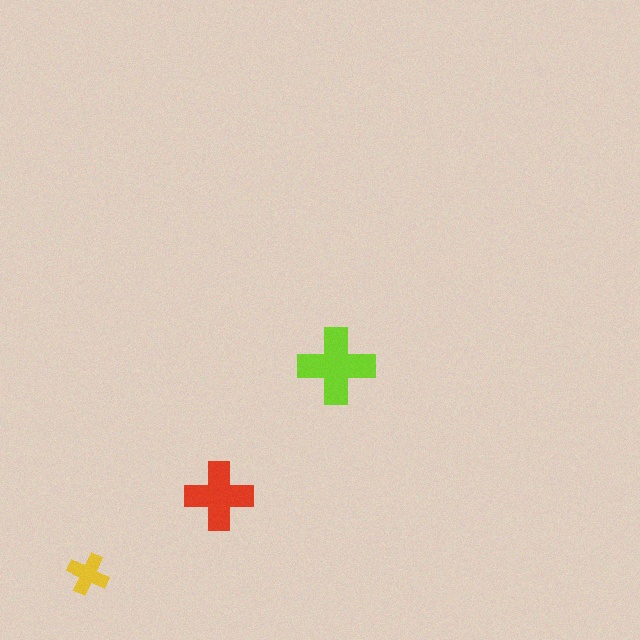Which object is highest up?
The lime cross is topmost.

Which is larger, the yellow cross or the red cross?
The red one.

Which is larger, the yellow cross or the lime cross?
The lime one.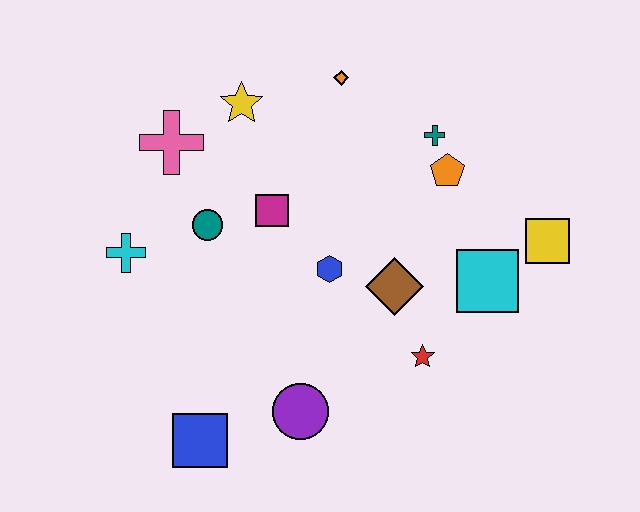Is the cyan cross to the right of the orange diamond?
No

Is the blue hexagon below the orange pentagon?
Yes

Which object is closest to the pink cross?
The yellow star is closest to the pink cross.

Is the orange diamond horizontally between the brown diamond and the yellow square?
No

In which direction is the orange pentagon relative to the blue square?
The orange pentagon is above the blue square.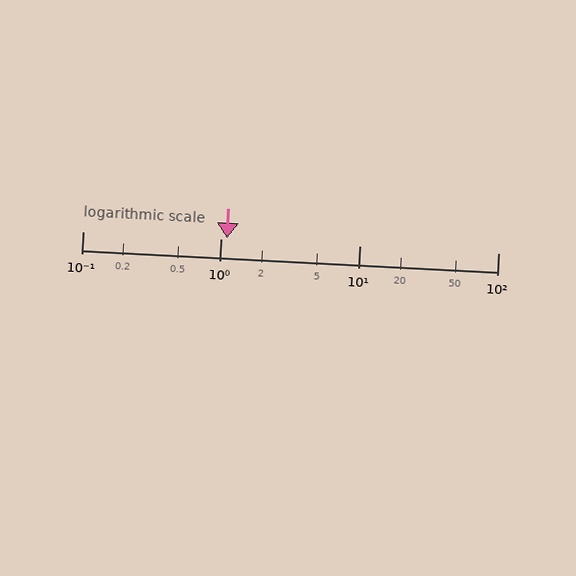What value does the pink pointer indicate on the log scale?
The pointer indicates approximately 1.1.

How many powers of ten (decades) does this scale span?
The scale spans 3 decades, from 0.1 to 100.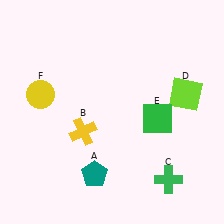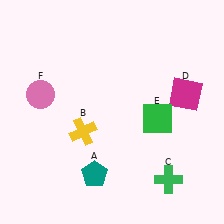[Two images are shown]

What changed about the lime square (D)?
In Image 1, D is lime. In Image 2, it changed to magenta.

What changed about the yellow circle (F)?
In Image 1, F is yellow. In Image 2, it changed to pink.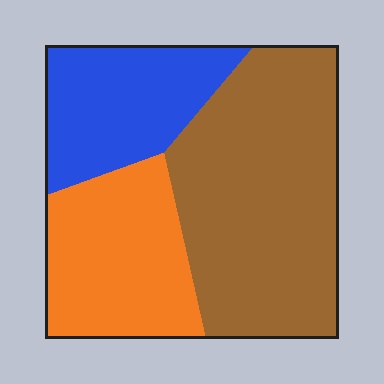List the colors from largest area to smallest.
From largest to smallest: brown, orange, blue.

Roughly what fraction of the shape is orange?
Orange takes up between a sixth and a third of the shape.